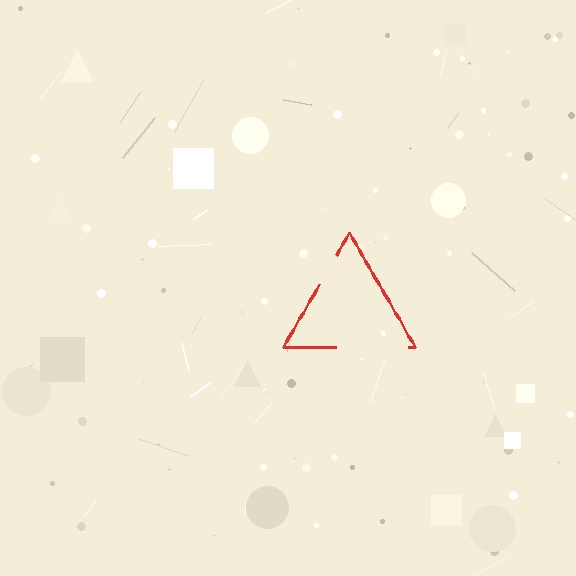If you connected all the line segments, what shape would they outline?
They would outline a triangle.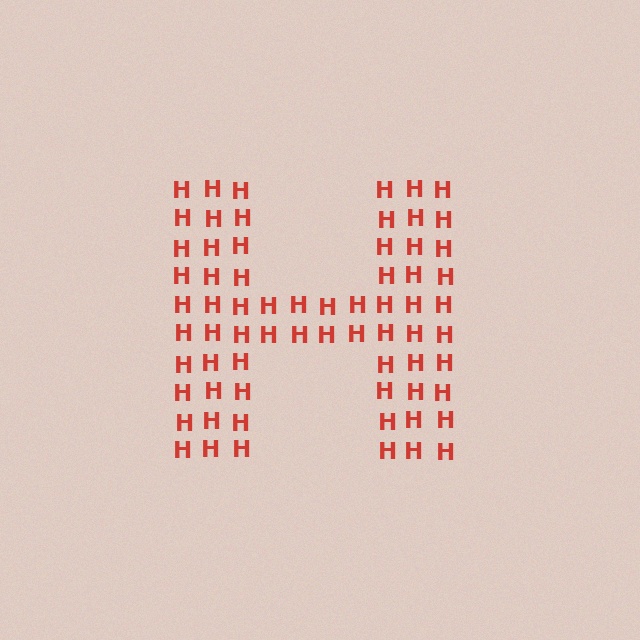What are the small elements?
The small elements are letter H's.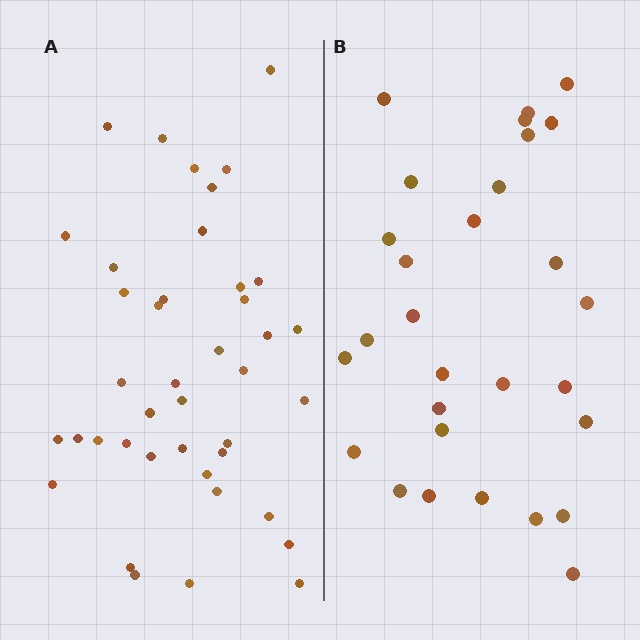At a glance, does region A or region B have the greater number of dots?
Region A (the left region) has more dots.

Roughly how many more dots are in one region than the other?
Region A has roughly 12 or so more dots than region B.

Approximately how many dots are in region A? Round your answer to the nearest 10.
About 40 dots. (The exact count is 41, which rounds to 40.)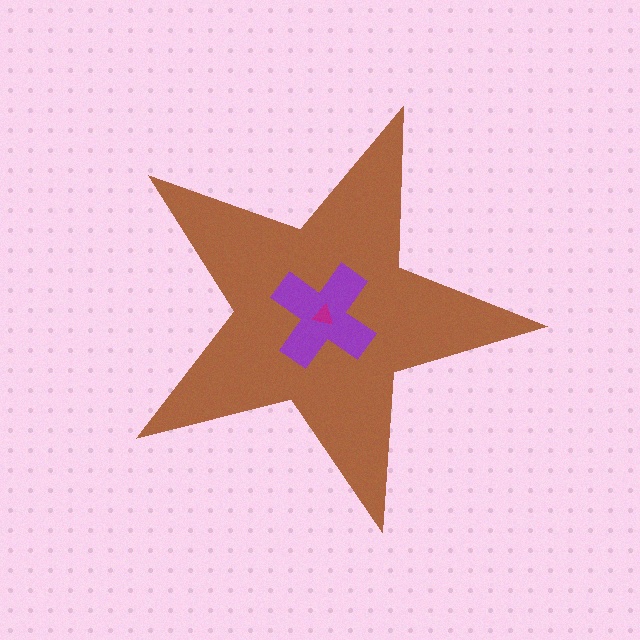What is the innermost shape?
The magenta triangle.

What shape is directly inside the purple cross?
The magenta triangle.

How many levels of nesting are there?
3.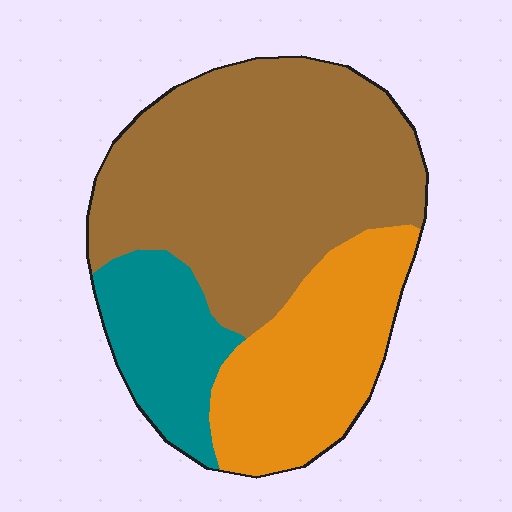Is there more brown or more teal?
Brown.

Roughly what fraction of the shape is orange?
Orange covers around 30% of the shape.